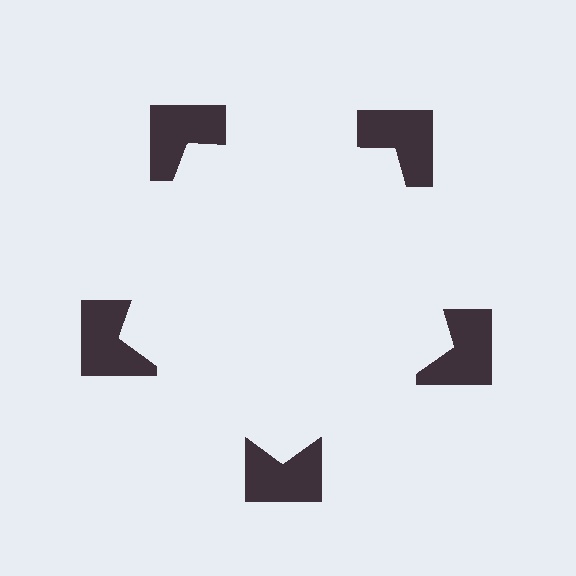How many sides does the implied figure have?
5 sides.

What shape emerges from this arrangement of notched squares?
An illusory pentagon — its edges are inferred from the aligned wedge cuts in the notched squares, not physically drawn.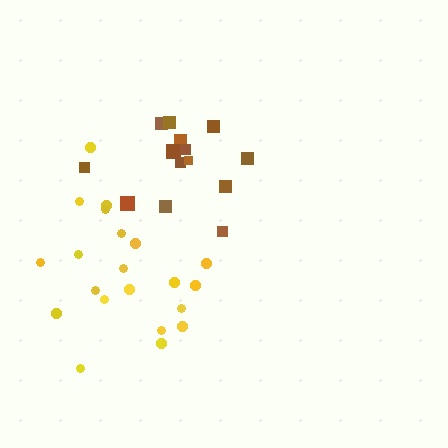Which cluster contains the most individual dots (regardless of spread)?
Yellow (21).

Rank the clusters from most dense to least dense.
yellow, brown.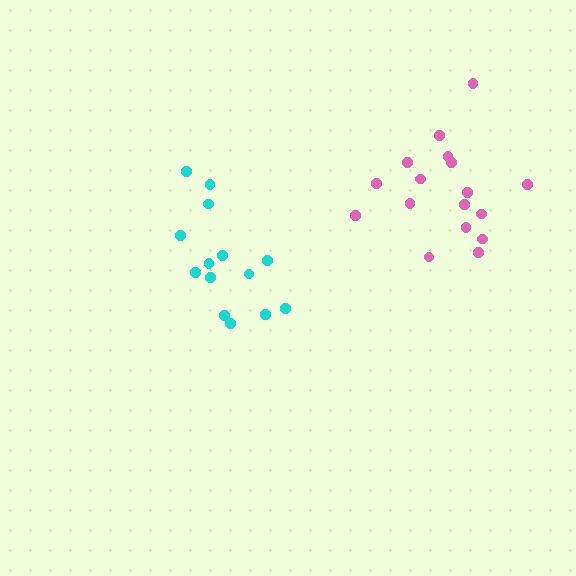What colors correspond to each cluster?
The clusters are colored: cyan, pink.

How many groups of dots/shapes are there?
There are 2 groups.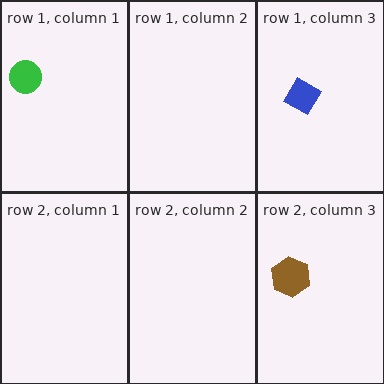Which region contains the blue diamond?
The row 1, column 3 region.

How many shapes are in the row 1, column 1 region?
1.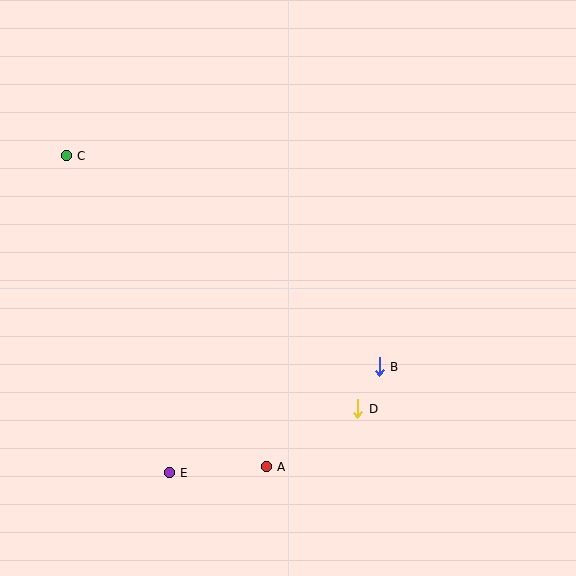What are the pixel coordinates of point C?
Point C is at (66, 156).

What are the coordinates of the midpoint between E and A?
The midpoint between E and A is at (218, 470).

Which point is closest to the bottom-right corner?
Point D is closest to the bottom-right corner.